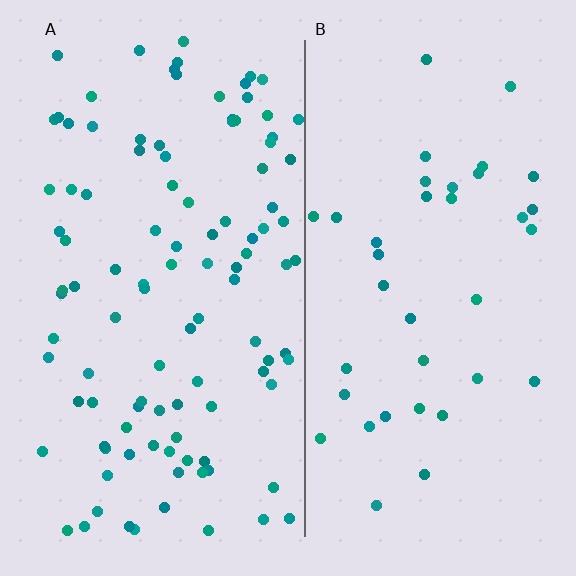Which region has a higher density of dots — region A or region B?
A (the left).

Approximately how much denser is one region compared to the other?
Approximately 2.8× — region A over region B.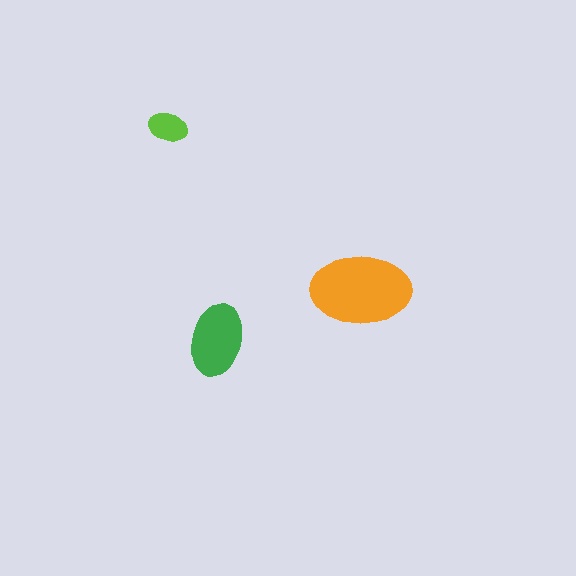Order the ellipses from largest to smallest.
the orange one, the green one, the lime one.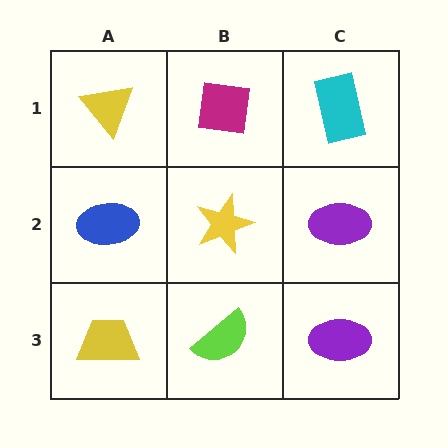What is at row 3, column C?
A purple ellipse.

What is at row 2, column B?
A yellow star.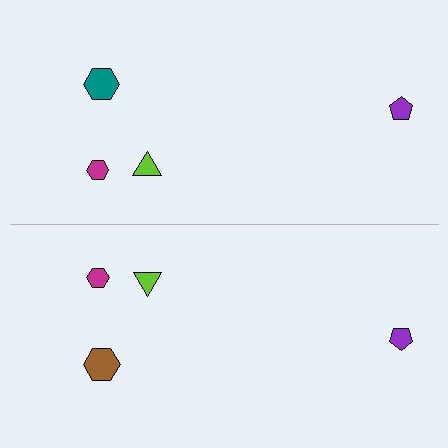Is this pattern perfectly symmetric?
No, the pattern is not perfectly symmetric. The brown hexagon on the bottom side breaks the symmetry — its mirror counterpart is teal.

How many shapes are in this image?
There are 8 shapes in this image.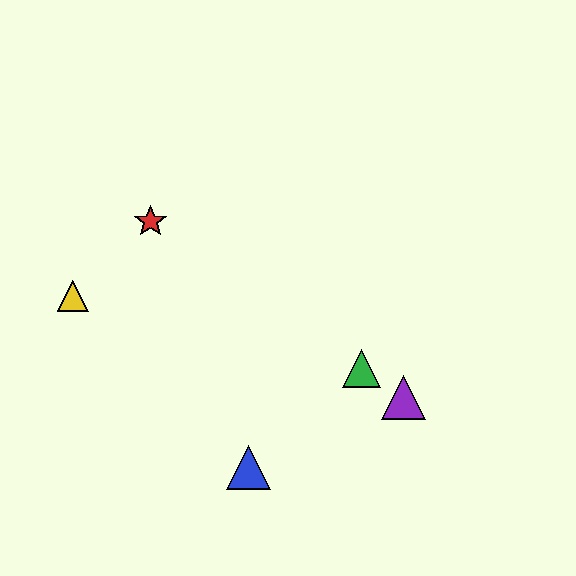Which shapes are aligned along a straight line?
The red star, the green triangle, the purple triangle are aligned along a straight line.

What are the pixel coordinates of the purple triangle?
The purple triangle is at (403, 397).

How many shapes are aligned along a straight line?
3 shapes (the red star, the green triangle, the purple triangle) are aligned along a straight line.